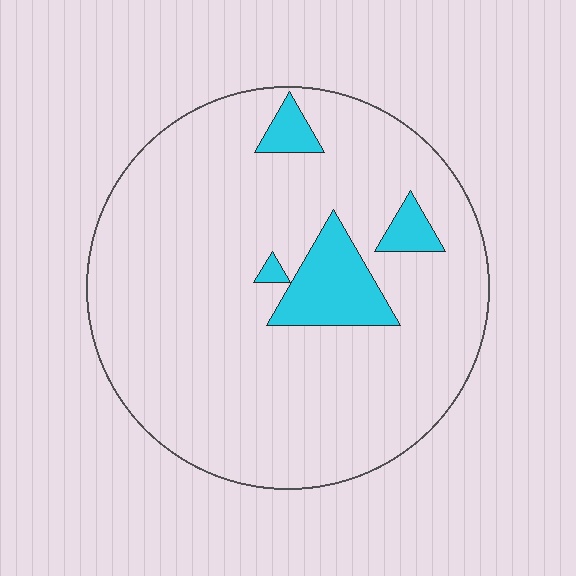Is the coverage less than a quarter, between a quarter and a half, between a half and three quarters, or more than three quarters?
Less than a quarter.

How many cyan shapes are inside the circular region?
4.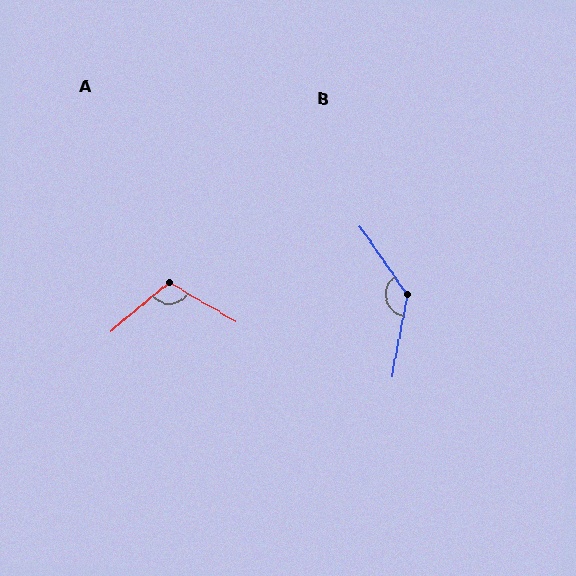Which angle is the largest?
B, at approximately 134 degrees.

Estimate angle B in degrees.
Approximately 134 degrees.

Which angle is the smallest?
A, at approximately 110 degrees.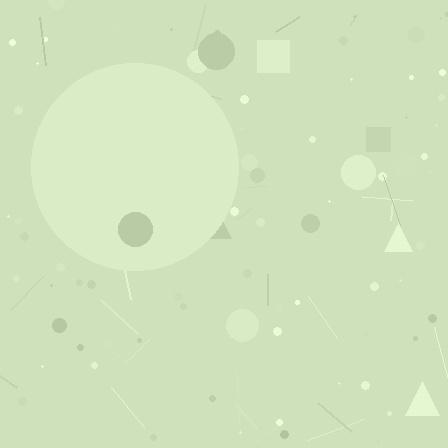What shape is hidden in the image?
A circle is hidden in the image.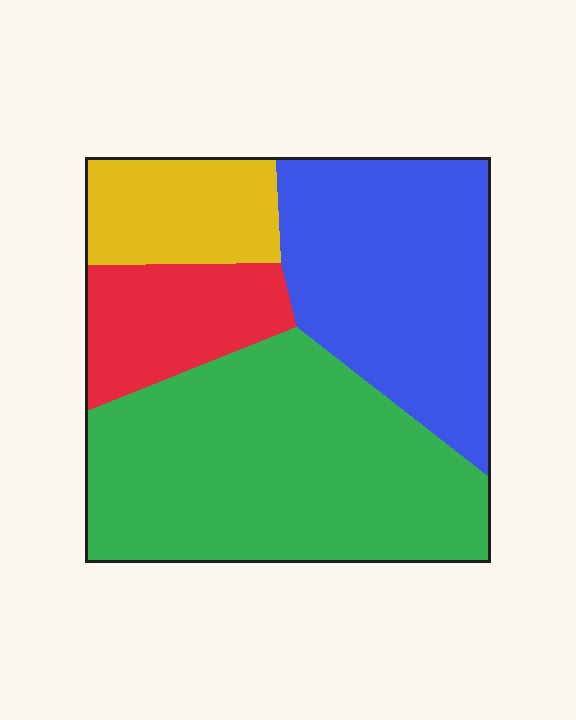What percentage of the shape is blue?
Blue covers roughly 30% of the shape.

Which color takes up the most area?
Green, at roughly 45%.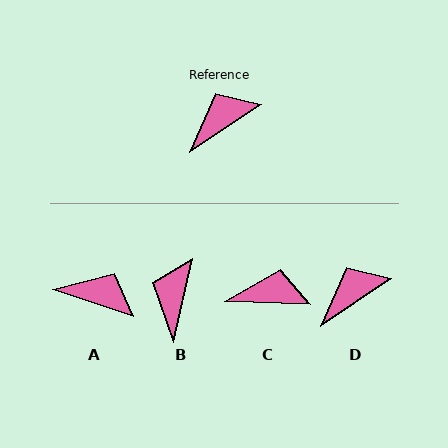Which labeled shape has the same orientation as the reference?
D.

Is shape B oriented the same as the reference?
No, it is off by about 43 degrees.